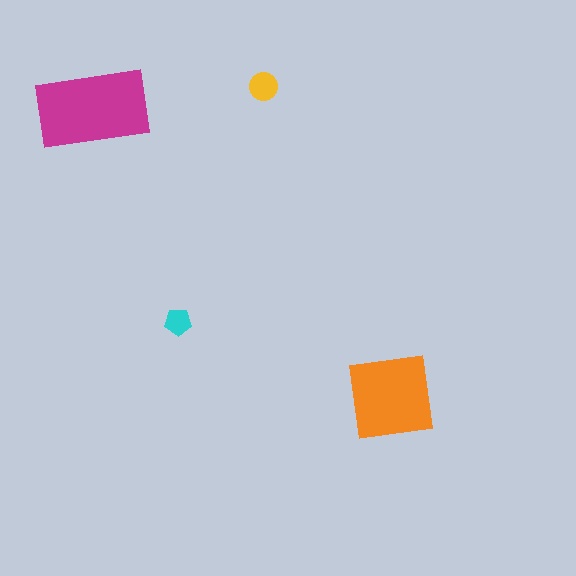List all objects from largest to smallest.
The magenta rectangle, the orange square, the yellow circle, the cyan pentagon.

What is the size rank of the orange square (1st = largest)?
2nd.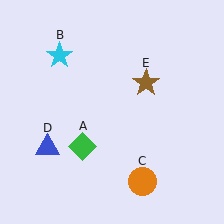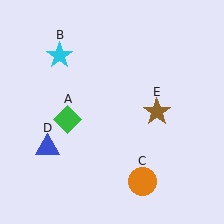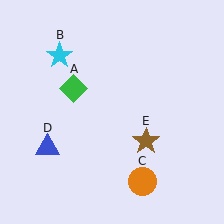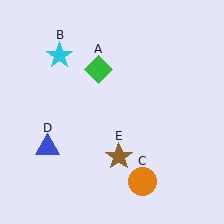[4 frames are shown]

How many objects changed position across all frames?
2 objects changed position: green diamond (object A), brown star (object E).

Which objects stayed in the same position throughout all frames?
Cyan star (object B) and orange circle (object C) and blue triangle (object D) remained stationary.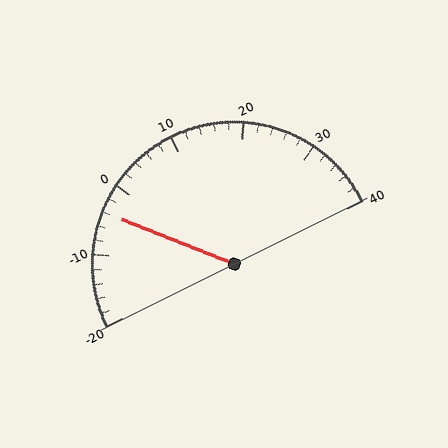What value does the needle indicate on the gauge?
The needle indicates approximately -4.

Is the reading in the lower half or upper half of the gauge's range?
The reading is in the lower half of the range (-20 to 40).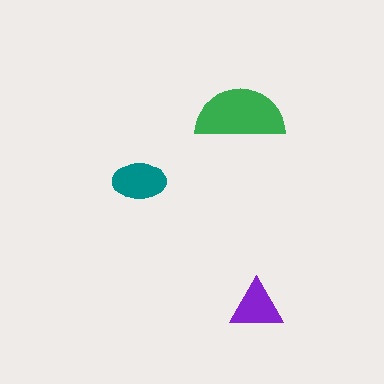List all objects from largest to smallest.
The green semicircle, the teal ellipse, the purple triangle.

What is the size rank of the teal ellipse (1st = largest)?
2nd.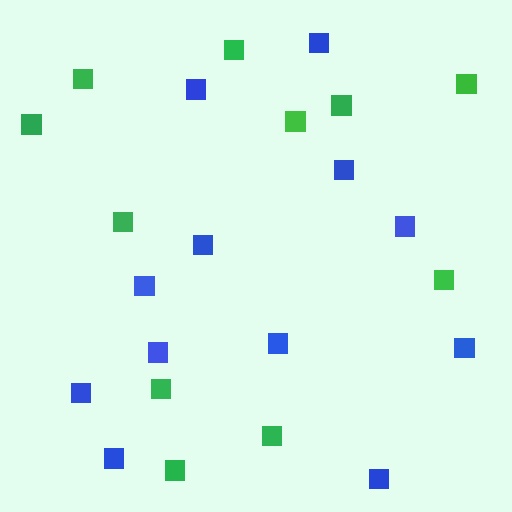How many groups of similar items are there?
There are 2 groups: one group of blue squares (12) and one group of green squares (11).